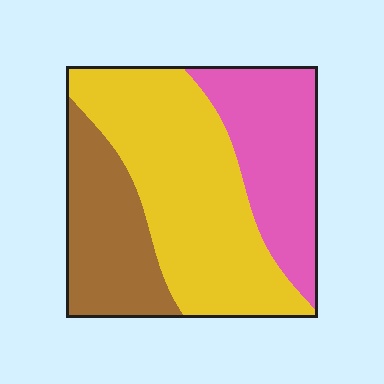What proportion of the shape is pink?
Pink takes up about one quarter (1/4) of the shape.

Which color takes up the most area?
Yellow, at roughly 50%.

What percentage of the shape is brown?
Brown covers about 25% of the shape.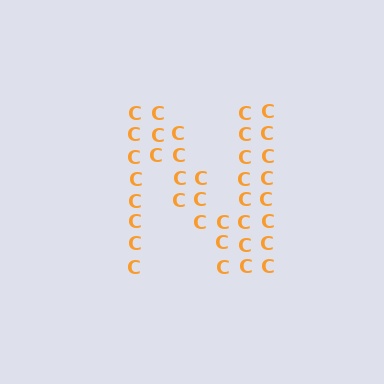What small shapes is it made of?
It is made of small letter C's.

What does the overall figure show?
The overall figure shows the letter N.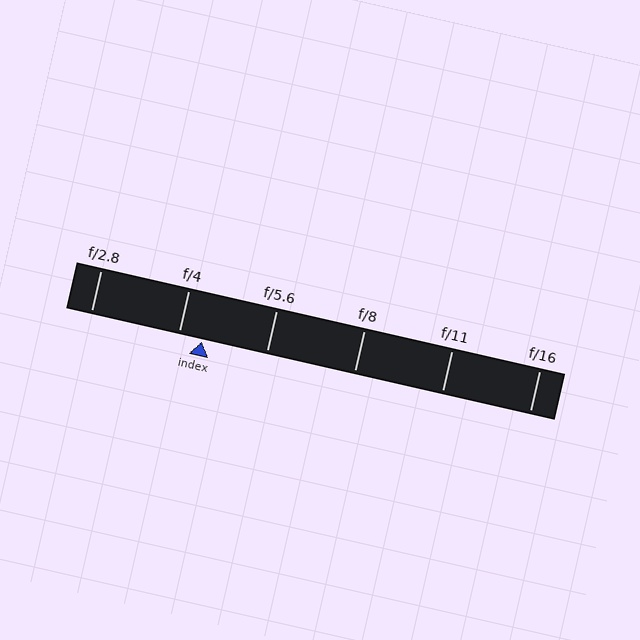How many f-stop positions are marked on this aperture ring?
There are 6 f-stop positions marked.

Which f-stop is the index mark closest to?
The index mark is closest to f/4.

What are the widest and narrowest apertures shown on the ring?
The widest aperture shown is f/2.8 and the narrowest is f/16.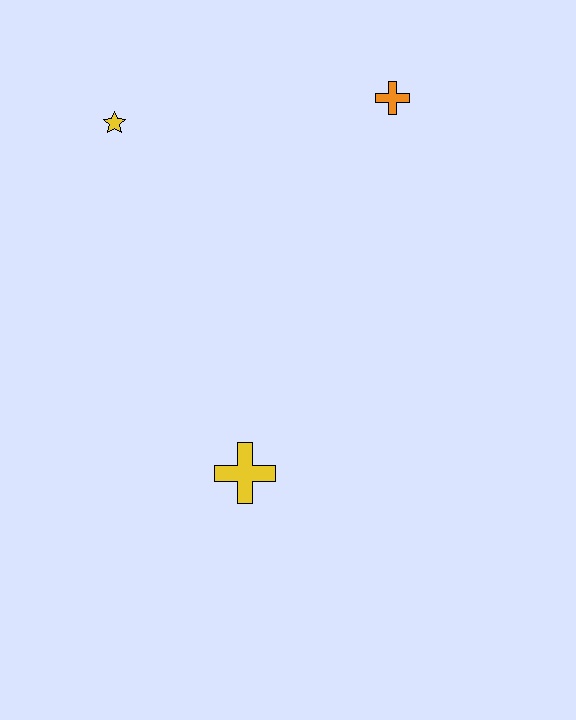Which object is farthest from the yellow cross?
The orange cross is farthest from the yellow cross.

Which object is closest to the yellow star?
The orange cross is closest to the yellow star.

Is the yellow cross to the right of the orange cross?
No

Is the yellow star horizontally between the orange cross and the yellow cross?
No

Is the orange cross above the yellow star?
Yes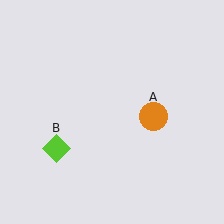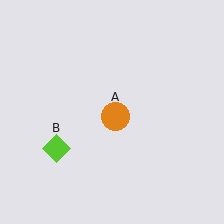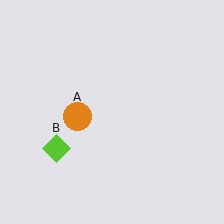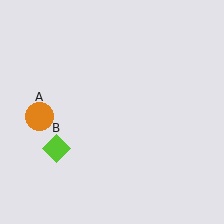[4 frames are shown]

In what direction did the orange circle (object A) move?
The orange circle (object A) moved left.